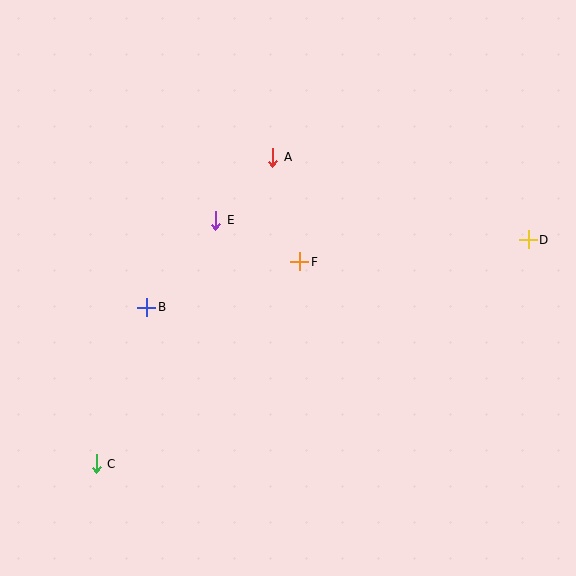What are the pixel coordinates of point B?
Point B is at (147, 307).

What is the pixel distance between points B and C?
The distance between B and C is 164 pixels.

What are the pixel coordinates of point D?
Point D is at (528, 240).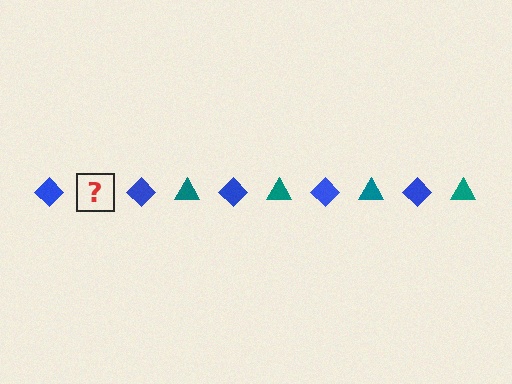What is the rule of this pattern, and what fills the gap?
The rule is that the pattern alternates between blue diamond and teal triangle. The gap should be filled with a teal triangle.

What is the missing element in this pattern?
The missing element is a teal triangle.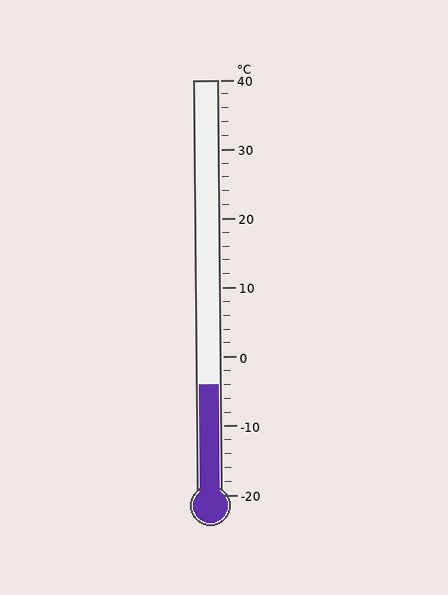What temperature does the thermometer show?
The thermometer shows approximately -4°C.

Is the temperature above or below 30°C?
The temperature is below 30°C.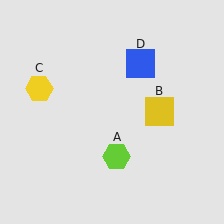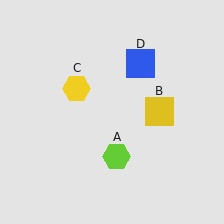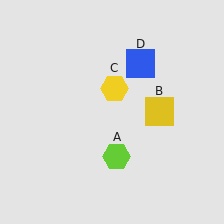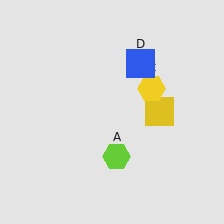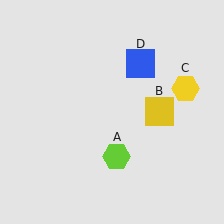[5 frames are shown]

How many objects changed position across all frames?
1 object changed position: yellow hexagon (object C).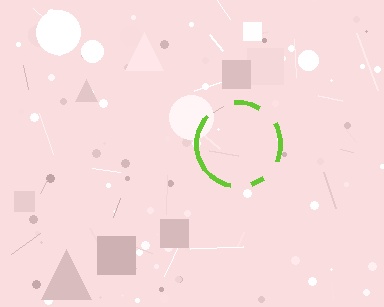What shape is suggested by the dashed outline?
The dashed outline suggests a circle.